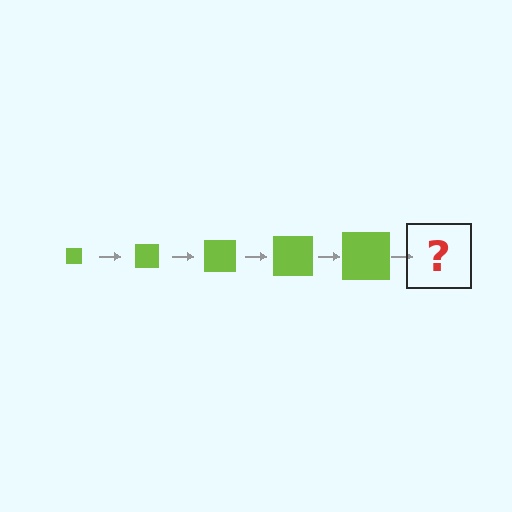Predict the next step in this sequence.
The next step is a lime square, larger than the previous one.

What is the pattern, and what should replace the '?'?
The pattern is that the square gets progressively larger each step. The '?' should be a lime square, larger than the previous one.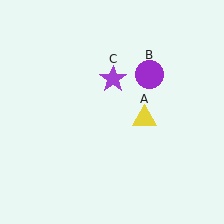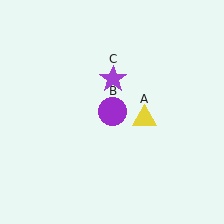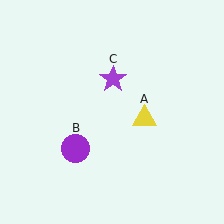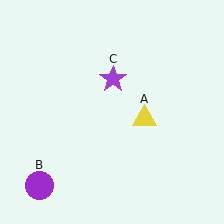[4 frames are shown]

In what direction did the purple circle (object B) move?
The purple circle (object B) moved down and to the left.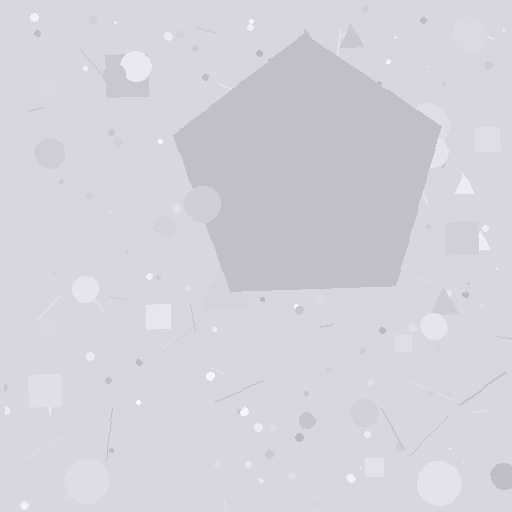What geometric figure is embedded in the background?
A pentagon is embedded in the background.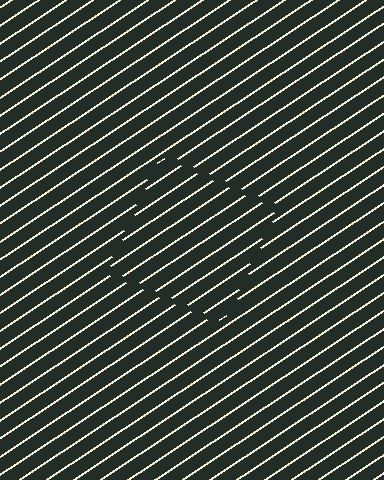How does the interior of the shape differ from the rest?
The interior of the shape contains the same grating, shifted by half a period — the contour is defined by the phase discontinuity where line-ends from the inner and outer gratings abut.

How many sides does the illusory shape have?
4 sides — the line-ends trace a square.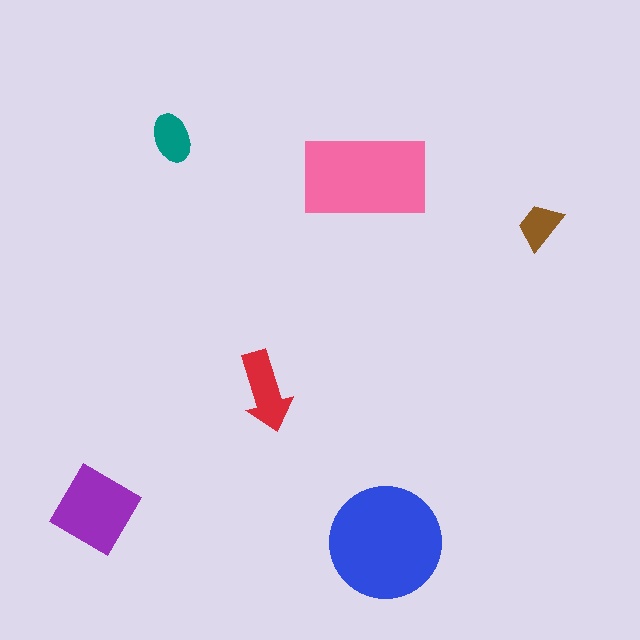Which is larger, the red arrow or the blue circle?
The blue circle.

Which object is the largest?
The blue circle.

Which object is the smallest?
The brown trapezoid.